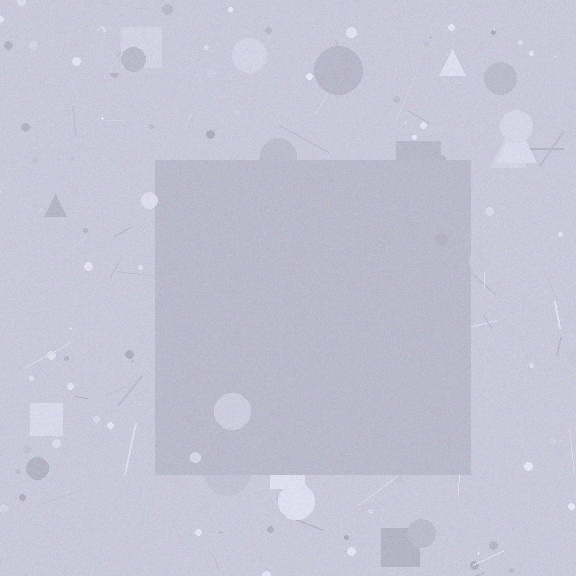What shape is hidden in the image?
A square is hidden in the image.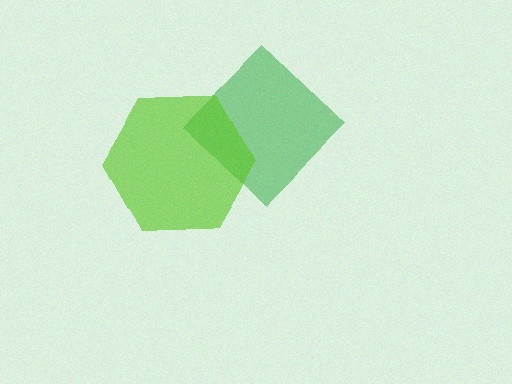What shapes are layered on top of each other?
The layered shapes are: a green diamond, a lime hexagon.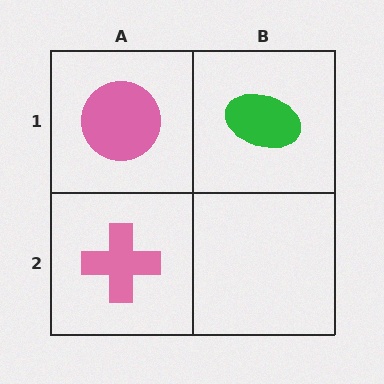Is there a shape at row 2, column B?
No, that cell is empty.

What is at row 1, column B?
A green ellipse.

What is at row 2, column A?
A pink cross.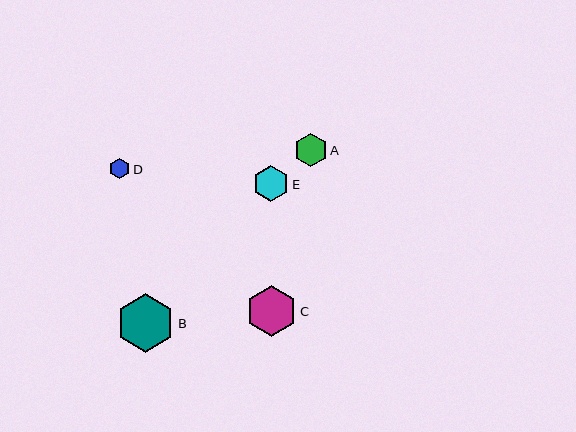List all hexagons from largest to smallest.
From largest to smallest: B, C, E, A, D.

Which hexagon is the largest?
Hexagon B is the largest with a size of approximately 58 pixels.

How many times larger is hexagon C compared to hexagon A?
Hexagon C is approximately 1.5 times the size of hexagon A.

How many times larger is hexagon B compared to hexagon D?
Hexagon B is approximately 2.8 times the size of hexagon D.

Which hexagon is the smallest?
Hexagon D is the smallest with a size of approximately 21 pixels.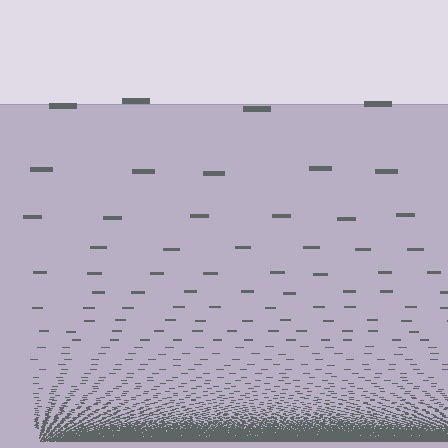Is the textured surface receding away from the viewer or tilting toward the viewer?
The surface appears to tilt toward the viewer. Texture elements get larger and sparser toward the top.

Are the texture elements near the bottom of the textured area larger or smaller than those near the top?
Smaller. The gradient is inverted — elements near the bottom are smaller and denser.